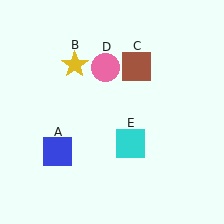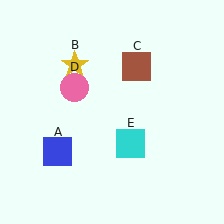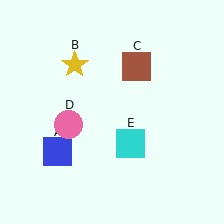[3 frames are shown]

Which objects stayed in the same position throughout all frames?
Blue square (object A) and yellow star (object B) and brown square (object C) and cyan square (object E) remained stationary.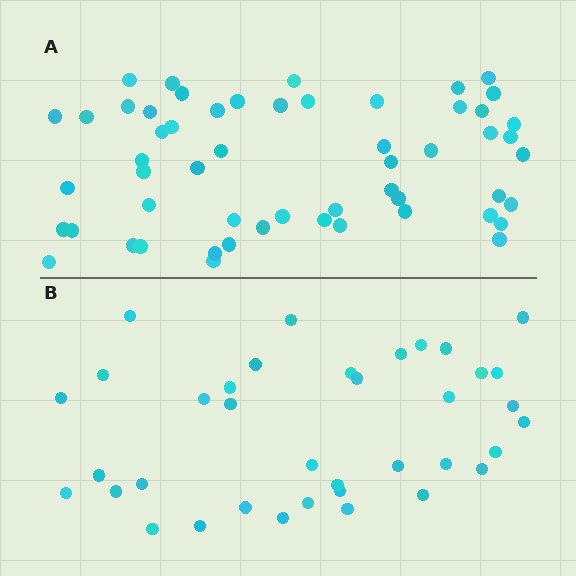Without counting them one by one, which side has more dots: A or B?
Region A (the top region) has more dots.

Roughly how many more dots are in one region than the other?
Region A has approximately 20 more dots than region B.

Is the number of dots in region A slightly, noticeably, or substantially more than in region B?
Region A has substantially more. The ratio is roughly 1.5 to 1.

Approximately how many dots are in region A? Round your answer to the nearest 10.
About 60 dots. (The exact count is 55, which rounds to 60.)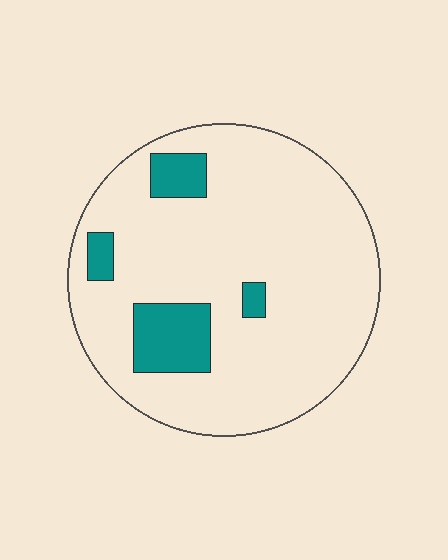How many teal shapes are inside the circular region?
4.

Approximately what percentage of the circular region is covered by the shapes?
Approximately 15%.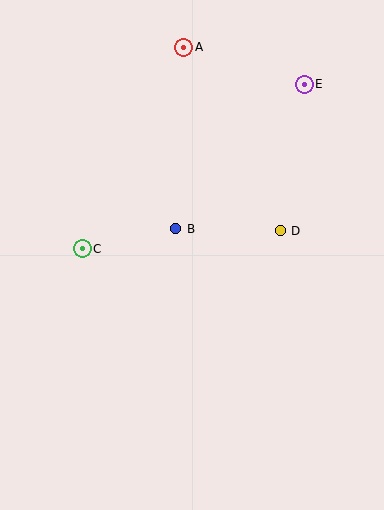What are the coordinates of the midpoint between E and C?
The midpoint between E and C is at (193, 167).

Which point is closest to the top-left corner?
Point A is closest to the top-left corner.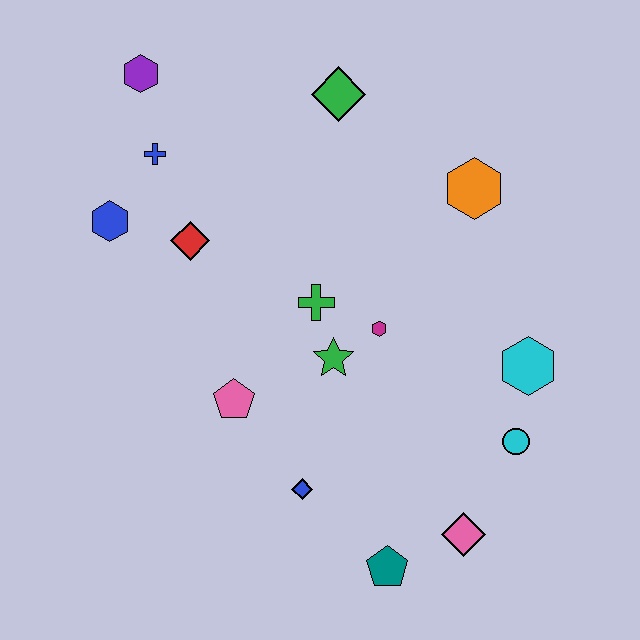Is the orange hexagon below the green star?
No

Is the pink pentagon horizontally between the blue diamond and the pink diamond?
No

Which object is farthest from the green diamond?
The teal pentagon is farthest from the green diamond.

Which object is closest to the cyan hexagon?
The cyan circle is closest to the cyan hexagon.